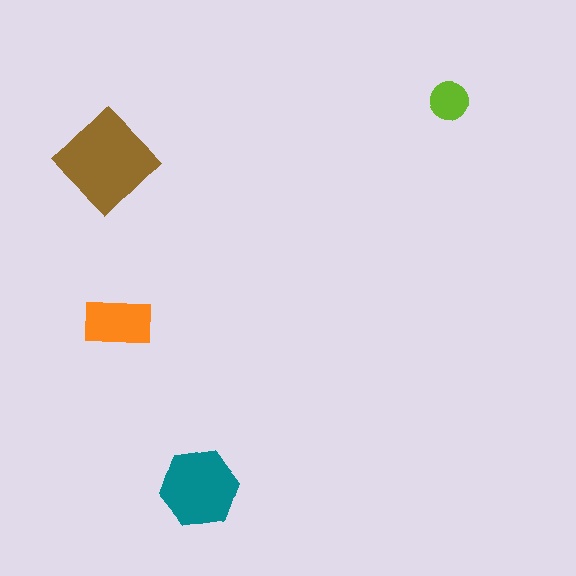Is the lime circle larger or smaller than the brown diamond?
Smaller.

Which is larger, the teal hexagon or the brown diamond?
The brown diamond.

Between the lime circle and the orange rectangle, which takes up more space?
The orange rectangle.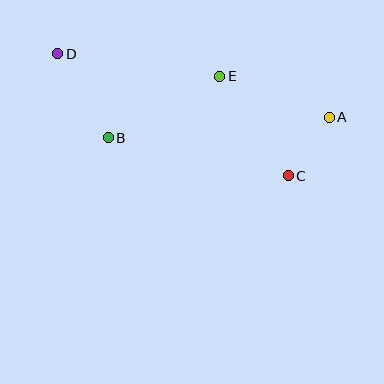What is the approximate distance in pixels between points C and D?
The distance between C and D is approximately 261 pixels.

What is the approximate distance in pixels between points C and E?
The distance between C and E is approximately 121 pixels.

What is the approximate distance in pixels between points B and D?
The distance between B and D is approximately 98 pixels.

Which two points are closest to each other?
Points A and C are closest to each other.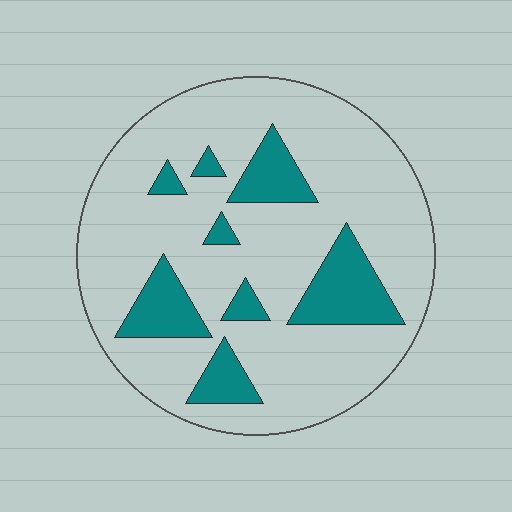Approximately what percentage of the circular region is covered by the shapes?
Approximately 20%.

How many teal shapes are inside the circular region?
8.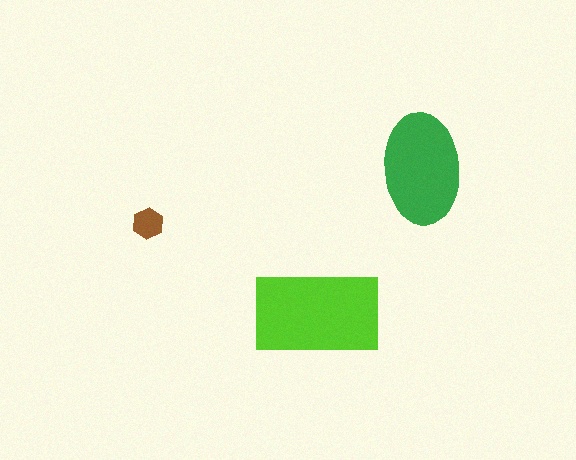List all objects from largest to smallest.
The lime rectangle, the green ellipse, the brown hexagon.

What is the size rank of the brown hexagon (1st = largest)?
3rd.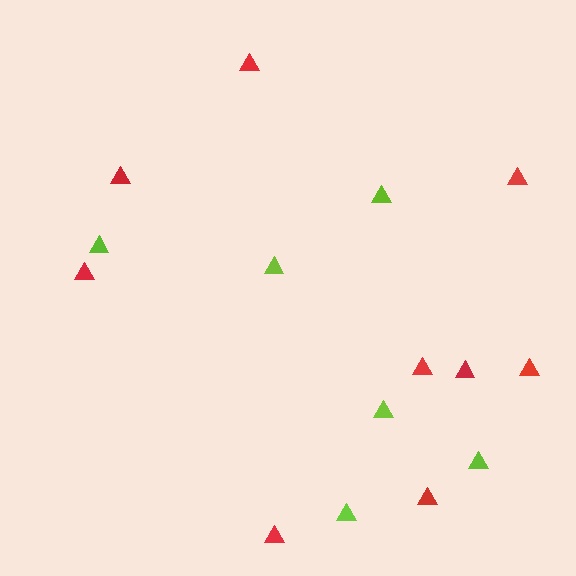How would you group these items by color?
There are 2 groups: one group of red triangles (9) and one group of lime triangles (6).